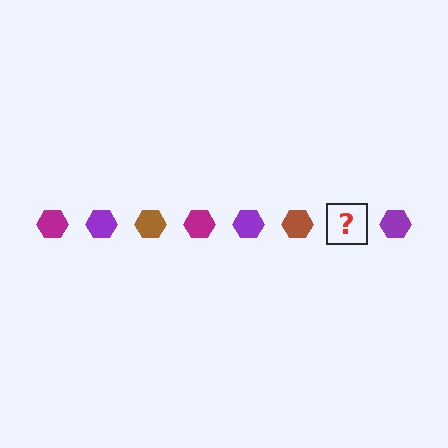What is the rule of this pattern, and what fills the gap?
The rule is that the pattern cycles through magenta, purple, brown hexagons. The gap should be filled with a magenta hexagon.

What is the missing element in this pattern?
The missing element is a magenta hexagon.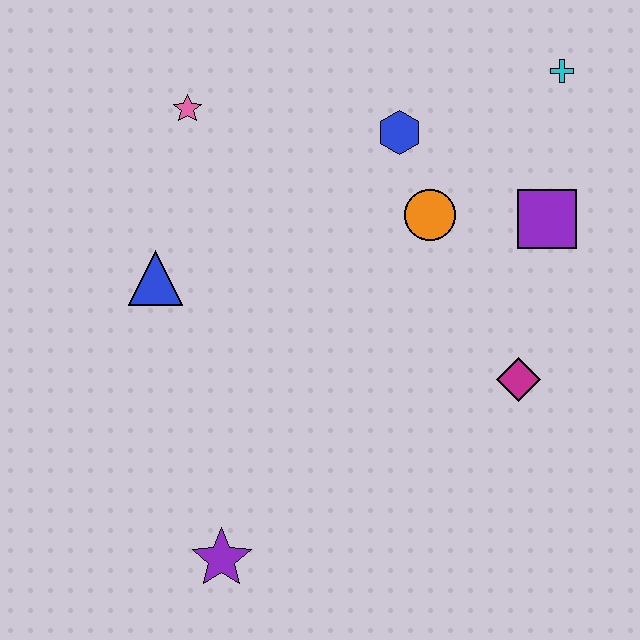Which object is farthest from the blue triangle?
The cyan cross is farthest from the blue triangle.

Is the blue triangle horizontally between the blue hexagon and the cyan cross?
No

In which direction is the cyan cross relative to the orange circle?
The cyan cross is above the orange circle.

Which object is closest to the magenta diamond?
The purple square is closest to the magenta diamond.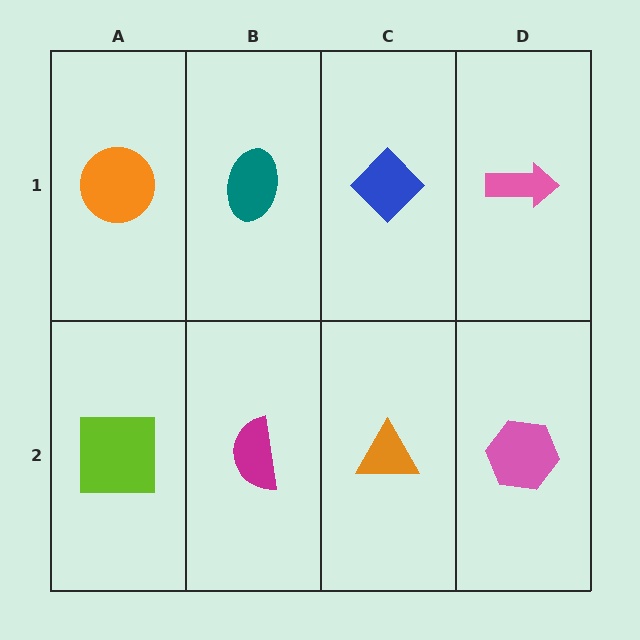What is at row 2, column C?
An orange triangle.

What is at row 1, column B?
A teal ellipse.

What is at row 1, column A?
An orange circle.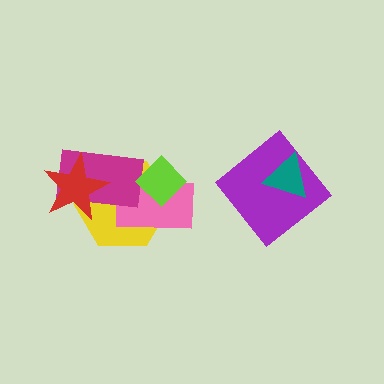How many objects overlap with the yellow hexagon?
4 objects overlap with the yellow hexagon.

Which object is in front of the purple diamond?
The teal triangle is in front of the purple diamond.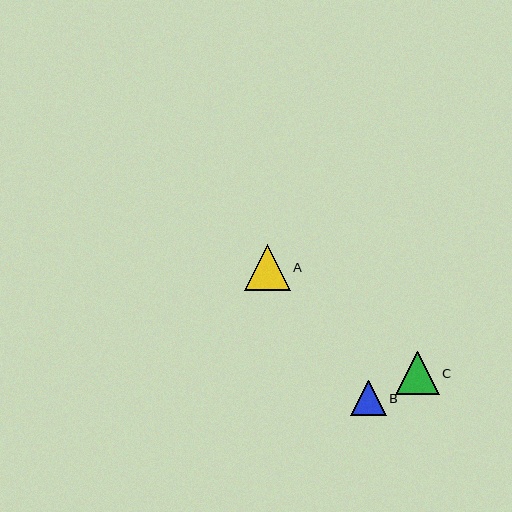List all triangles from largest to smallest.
From largest to smallest: A, C, B.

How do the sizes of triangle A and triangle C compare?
Triangle A and triangle C are approximately the same size.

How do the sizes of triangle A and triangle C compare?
Triangle A and triangle C are approximately the same size.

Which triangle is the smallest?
Triangle B is the smallest with a size of approximately 35 pixels.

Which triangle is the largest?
Triangle A is the largest with a size of approximately 46 pixels.